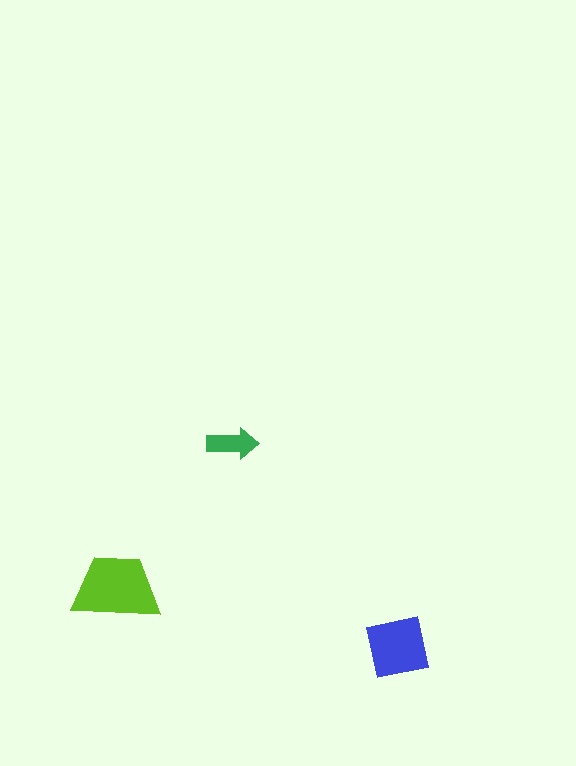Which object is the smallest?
The green arrow.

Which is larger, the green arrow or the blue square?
The blue square.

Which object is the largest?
The lime trapezoid.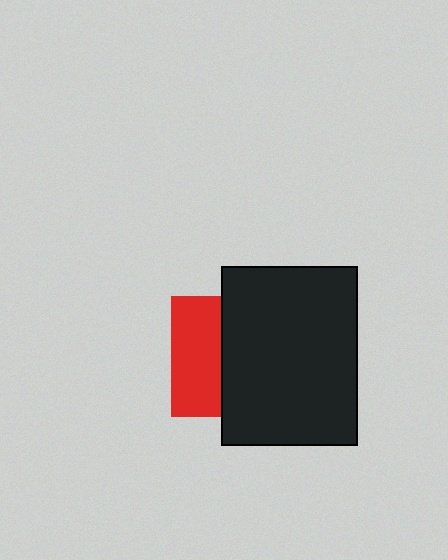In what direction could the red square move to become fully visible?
The red square could move left. That would shift it out from behind the black rectangle entirely.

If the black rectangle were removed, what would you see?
You would see the complete red square.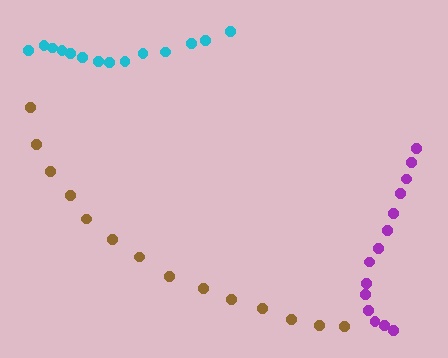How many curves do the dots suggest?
There are 3 distinct paths.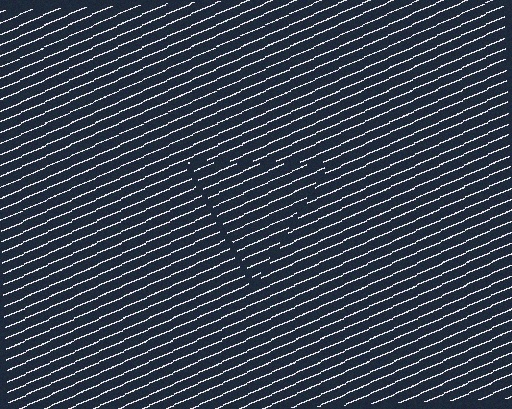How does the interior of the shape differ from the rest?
The interior of the shape contains the same grating, shifted by half a period — the contour is defined by the phase discontinuity where line-ends from the inner and outer gratings abut.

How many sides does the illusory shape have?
3 sides — the line-ends trace a triangle.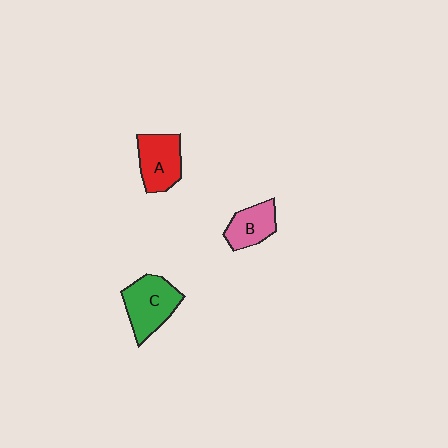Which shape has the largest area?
Shape C (green).